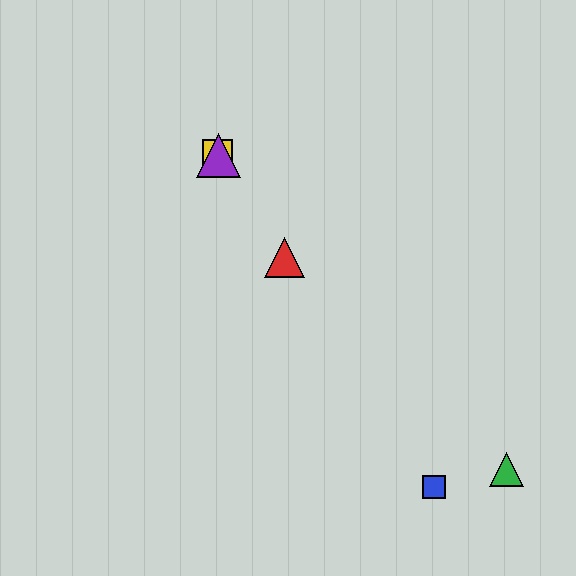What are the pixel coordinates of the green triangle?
The green triangle is at (506, 469).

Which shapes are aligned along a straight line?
The red triangle, the blue square, the yellow square, the purple triangle are aligned along a straight line.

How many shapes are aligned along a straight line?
4 shapes (the red triangle, the blue square, the yellow square, the purple triangle) are aligned along a straight line.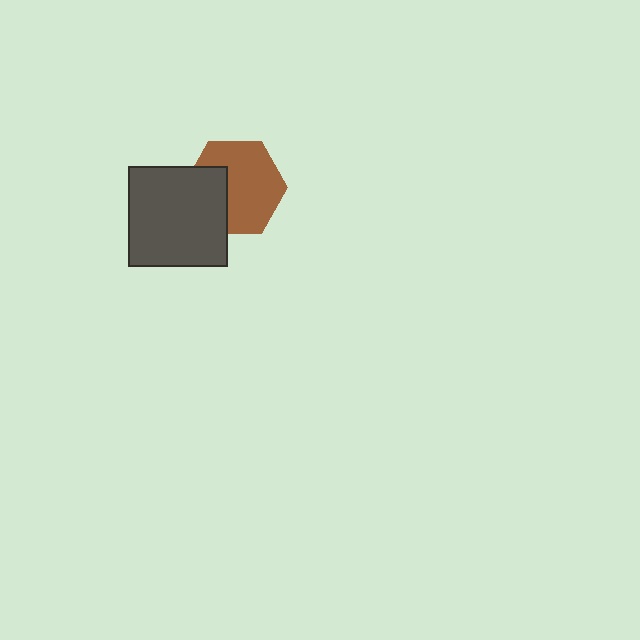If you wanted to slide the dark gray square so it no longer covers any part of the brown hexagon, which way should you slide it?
Slide it left — that is the most direct way to separate the two shapes.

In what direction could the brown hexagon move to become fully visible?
The brown hexagon could move right. That would shift it out from behind the dark gray square entirely.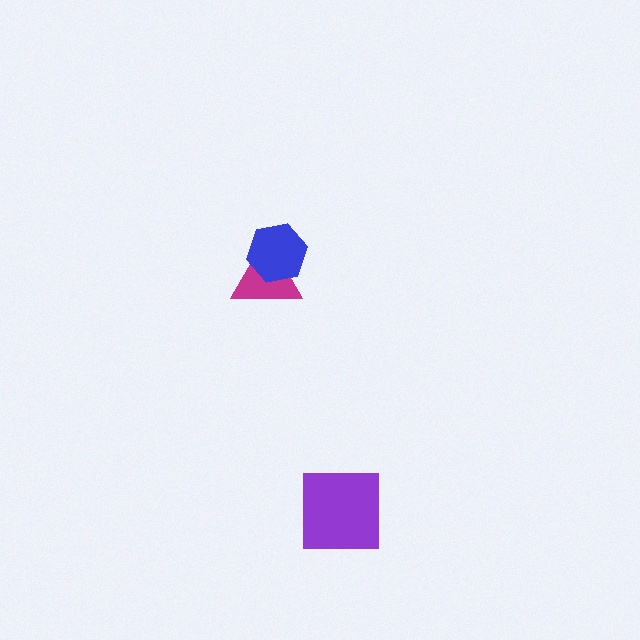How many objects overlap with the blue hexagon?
1 object overlaps with the blue hexagon.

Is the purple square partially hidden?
No, no other shape covers it.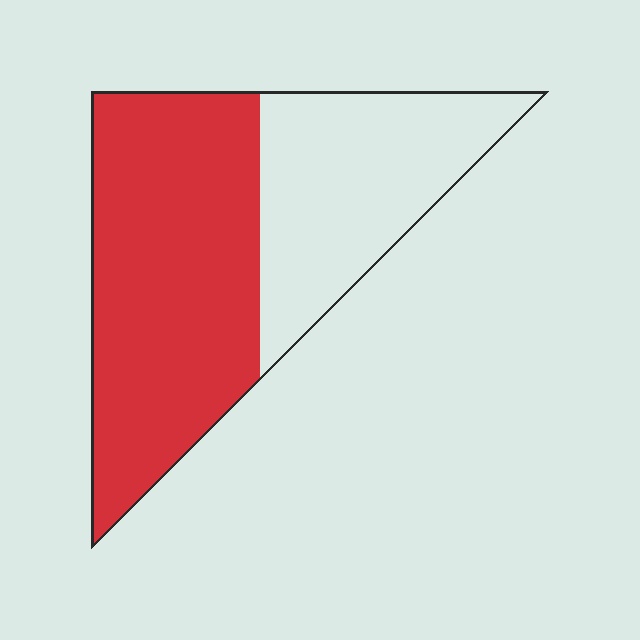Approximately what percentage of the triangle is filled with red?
Approximately 60%.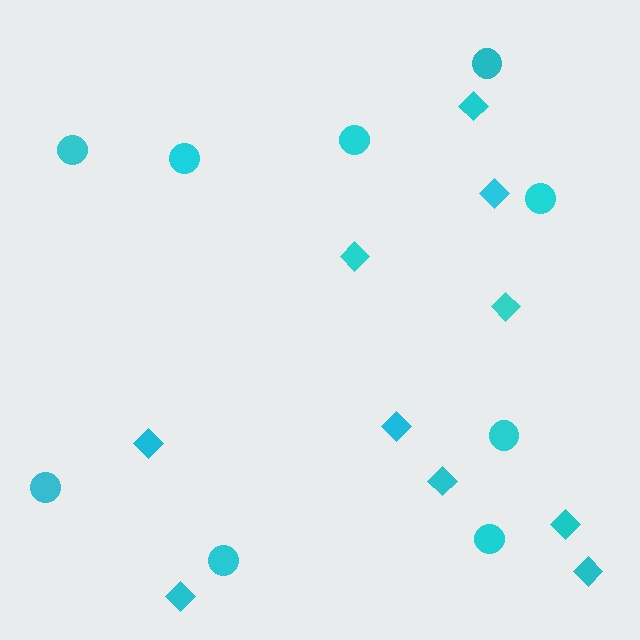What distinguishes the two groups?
There are 2 groups: one group of diamonds (10) and one group of circles (9).